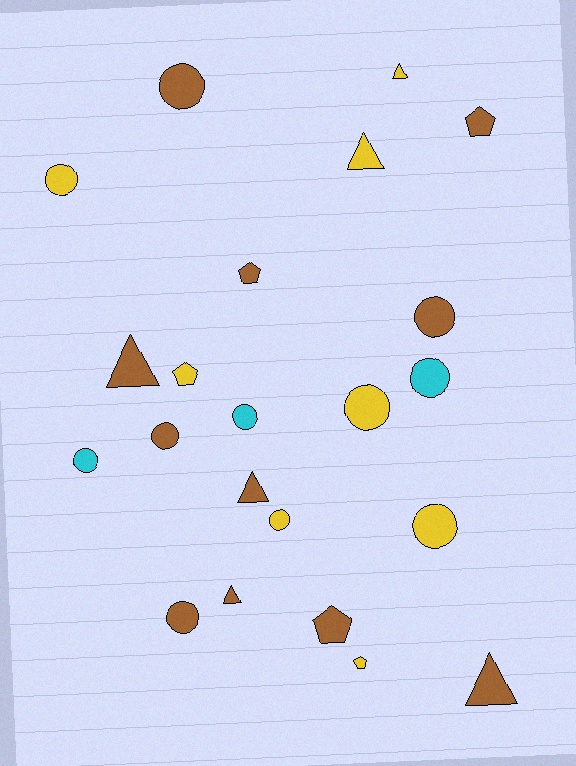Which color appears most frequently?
Brown, with 11 objects.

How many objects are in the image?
There are 22 objects.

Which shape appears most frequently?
Circle, with 11 objects.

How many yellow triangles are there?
There are 2 yellow triangles.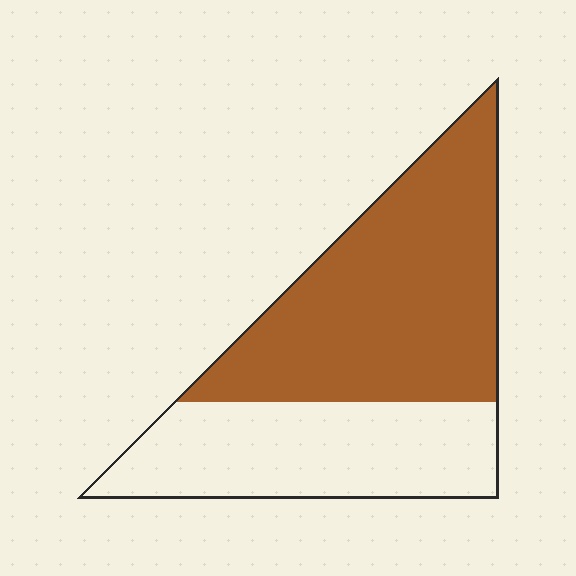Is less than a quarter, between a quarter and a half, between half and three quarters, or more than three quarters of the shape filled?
Between half and three quarters.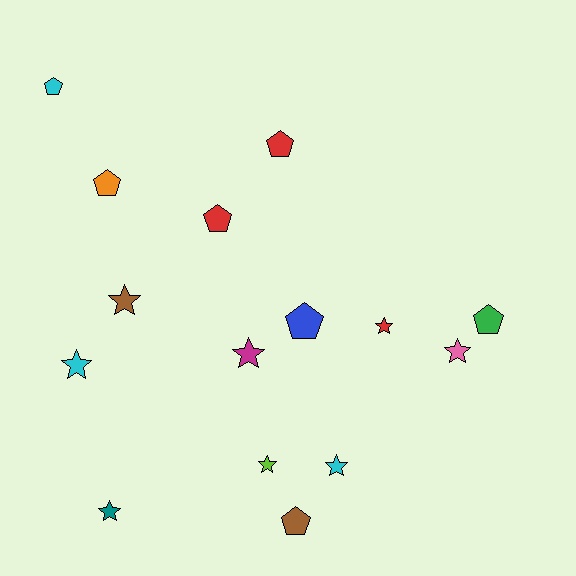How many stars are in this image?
There are 8 stars.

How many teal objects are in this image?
There is 1 teal object.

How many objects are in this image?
There are 15 objects.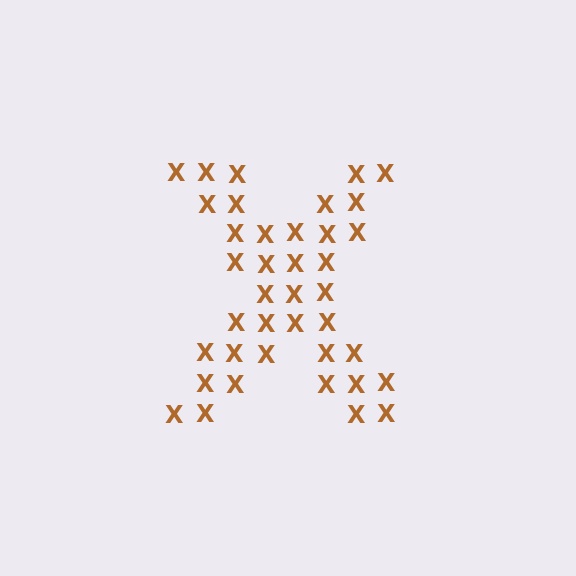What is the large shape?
The large shape is the letter X.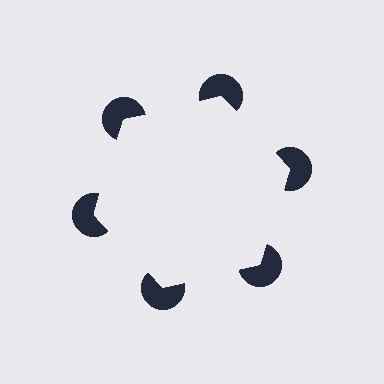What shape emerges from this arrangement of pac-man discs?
An illusory hexagon — its edges are inferred from the aligned wedge cuts in the pac-man discs, not physically drawn.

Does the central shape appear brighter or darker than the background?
It typically appears slightly brighter than the background, even though no actual brightness change is drawn.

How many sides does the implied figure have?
6 sides.